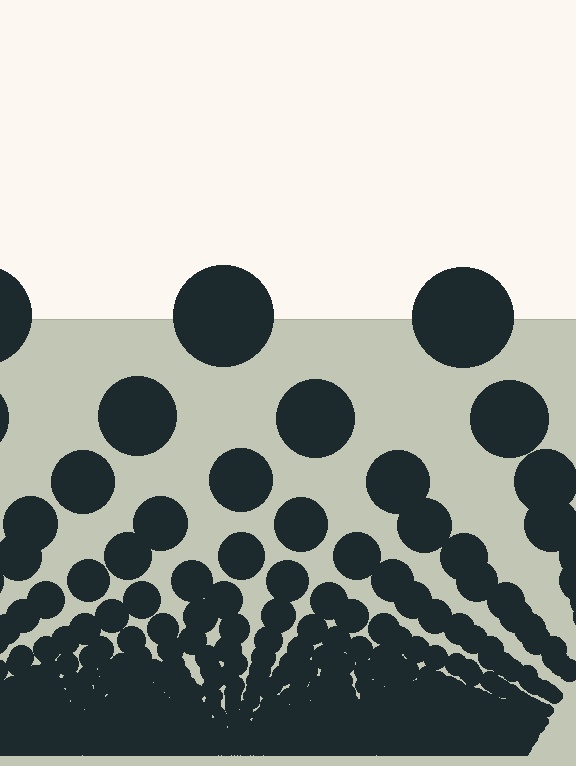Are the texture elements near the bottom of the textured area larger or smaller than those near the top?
Smaller. The gradient is inverted — elements near the bottom are smaller and denser.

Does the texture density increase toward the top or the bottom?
Density increases toward the bottom.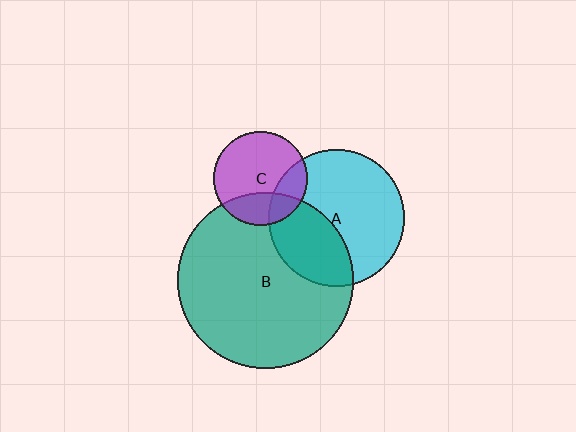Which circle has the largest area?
Circle B (teal).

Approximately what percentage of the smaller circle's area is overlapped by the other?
Approximately 25%.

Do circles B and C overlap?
Yes.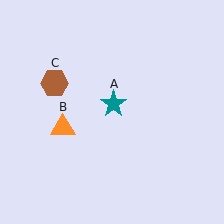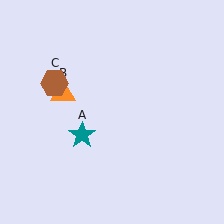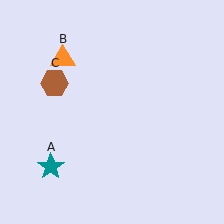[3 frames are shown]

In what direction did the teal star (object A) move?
The teal star (object A) moved down and to the left.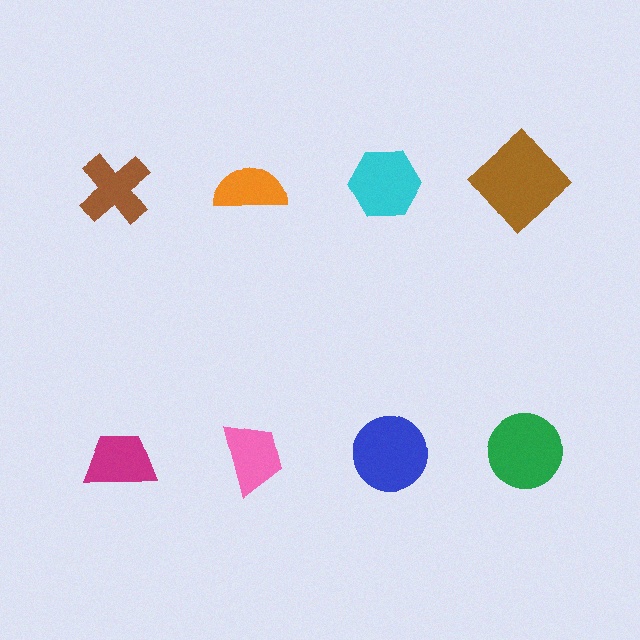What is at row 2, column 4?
A green circle.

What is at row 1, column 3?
A cyan hexagon.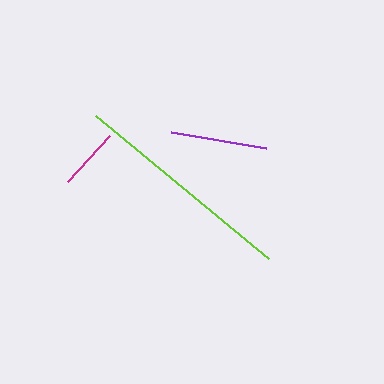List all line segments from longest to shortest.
From longest to shortest: lime, purple, magenta.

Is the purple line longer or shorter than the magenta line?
The purple line is longer than the magenta line.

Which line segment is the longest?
The lime line is the longest at approximately 224 pixels.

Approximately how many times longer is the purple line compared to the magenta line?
The purple line is approximately 1.6 times the length of the magenta line.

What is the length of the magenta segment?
The magenta segment is approximately 62 pixels long.